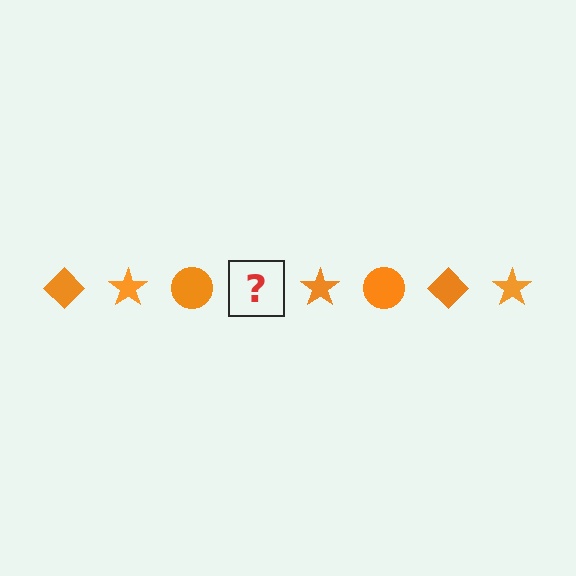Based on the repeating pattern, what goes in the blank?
The blank should be an orange diamond.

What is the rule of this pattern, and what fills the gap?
The rule is that the pattern cycles through diamond, star, circle shapes in orange. The gap should be filled with an orange diamond.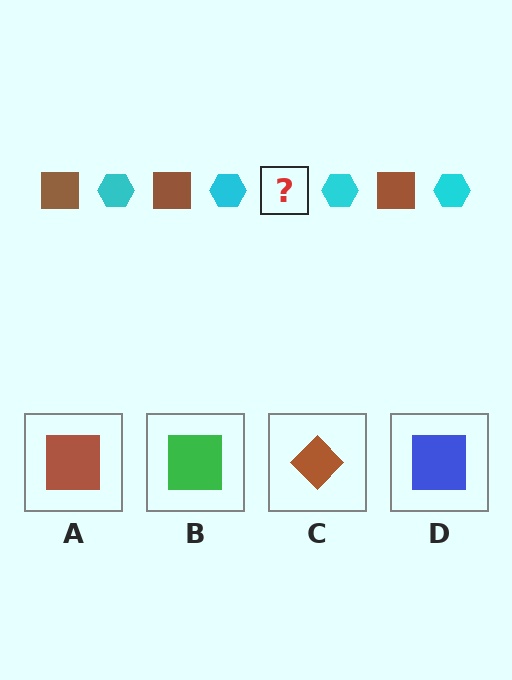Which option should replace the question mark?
Option A.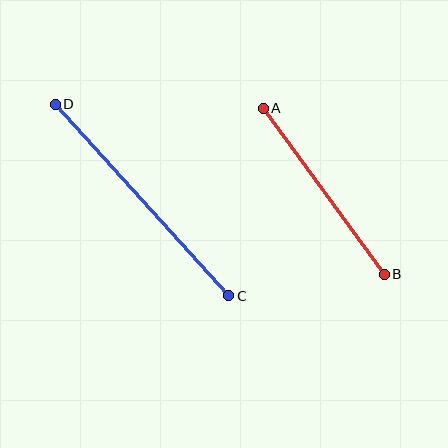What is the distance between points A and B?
The distance is approximately 205 pixels.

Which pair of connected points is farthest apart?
Points C and D are farthest apart.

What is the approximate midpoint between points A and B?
The midpoint is at approximately (324, 191) pixels.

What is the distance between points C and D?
The distance is approximately 258 pixels.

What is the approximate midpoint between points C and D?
The midpoint is at approximately (142, 200) pixels.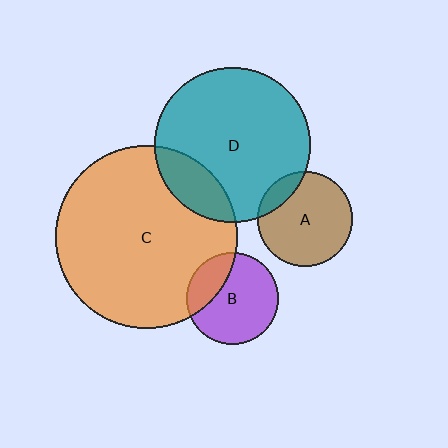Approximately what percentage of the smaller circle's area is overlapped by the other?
Approximately 15%.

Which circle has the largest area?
Circle C (orange).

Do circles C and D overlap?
Yes.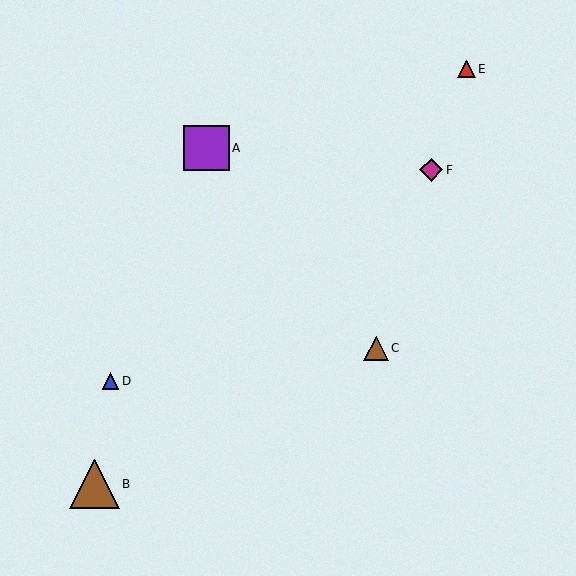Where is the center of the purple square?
The center of the purple square is at (207, 148).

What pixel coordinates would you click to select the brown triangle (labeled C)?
Click at (376, 348) to select the brown triangle C.